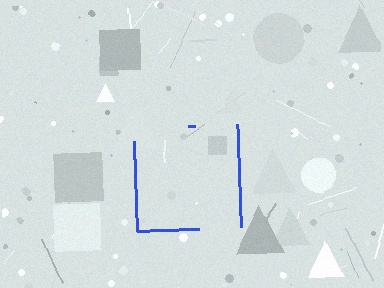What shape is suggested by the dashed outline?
The dashed outline suggests a square.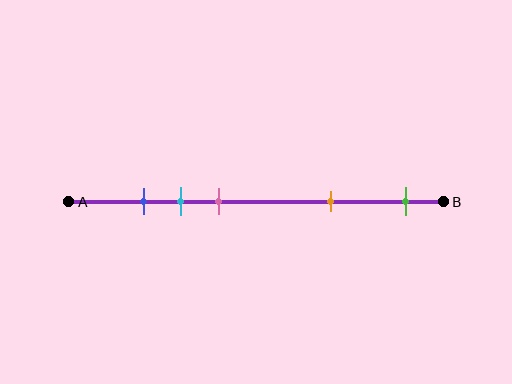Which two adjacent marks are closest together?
The blue and cyan marks are the closest adjacent pair.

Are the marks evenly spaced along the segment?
No, the marks are not evenly spaced.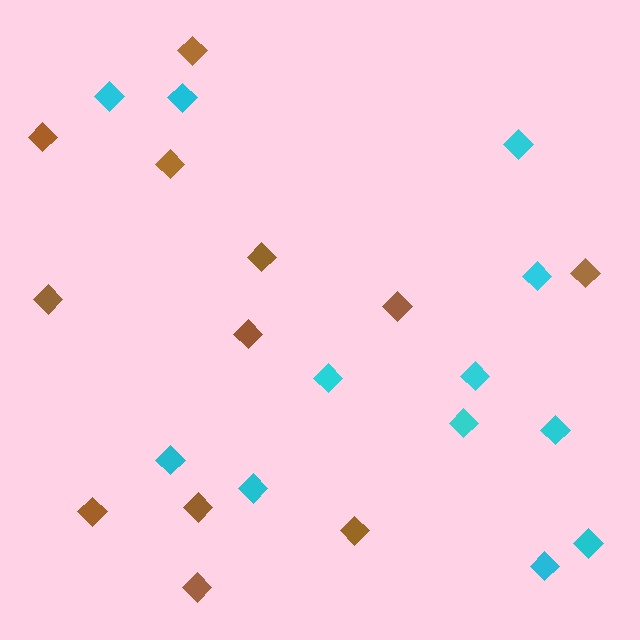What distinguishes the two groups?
There are 2 groups: one group of brown diamonds (12) and one group of cyan diamonds (12).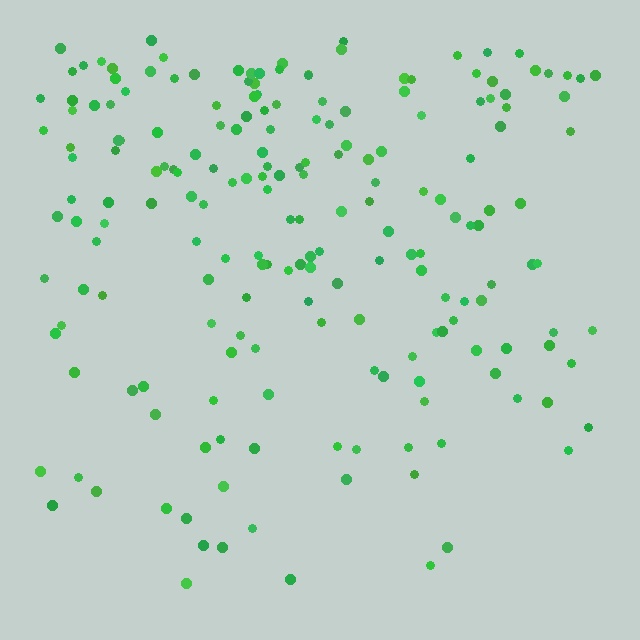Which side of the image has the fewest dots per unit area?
The bottom.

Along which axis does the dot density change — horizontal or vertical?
Vertical.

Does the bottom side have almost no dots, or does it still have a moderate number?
Still a moderate number, just noticeably fewer than the top.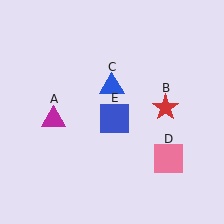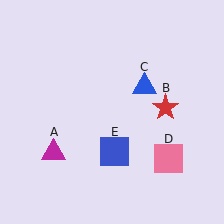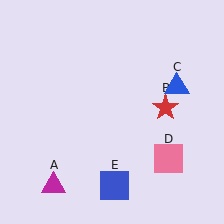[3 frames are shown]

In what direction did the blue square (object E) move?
The blue square (object E) moved down.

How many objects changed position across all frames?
3 objects changed position: magenta triangle (object A), blue triangle (object C), blue square (object E).